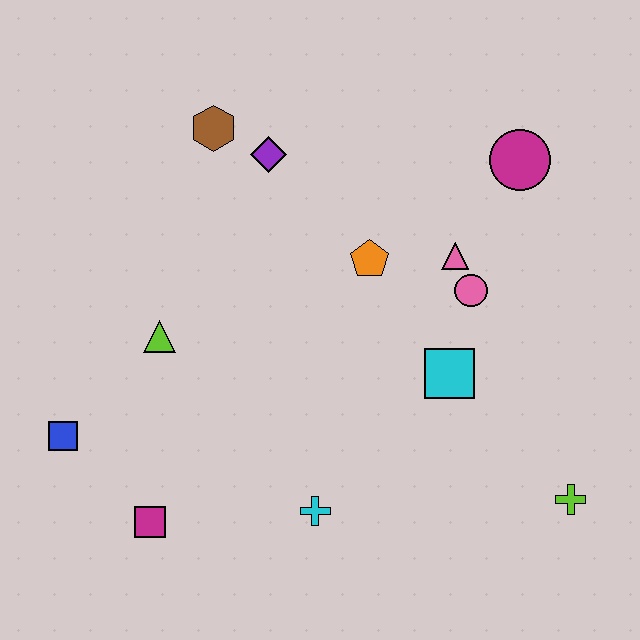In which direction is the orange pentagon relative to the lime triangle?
The orange pentagon is to the right of the lime triangle.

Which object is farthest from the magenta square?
The magenta circle is farthest from the magenta square.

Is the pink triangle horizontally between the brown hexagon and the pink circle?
Yes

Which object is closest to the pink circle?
The pink triangle is closest to the pink circle.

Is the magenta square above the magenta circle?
No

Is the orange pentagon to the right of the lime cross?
No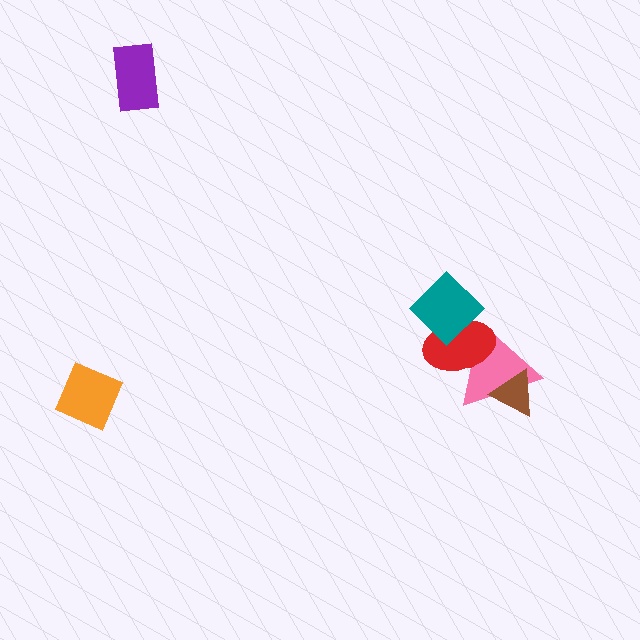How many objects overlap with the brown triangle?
1 object overlaps with the brown triangle.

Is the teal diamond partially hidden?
No, no other shape covers it.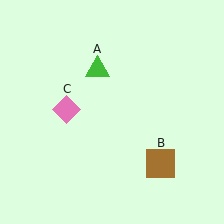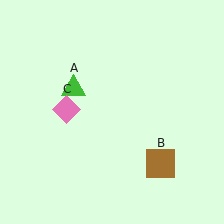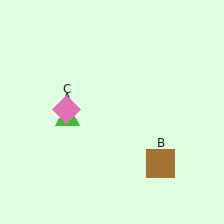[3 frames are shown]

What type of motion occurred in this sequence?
The green triangle (object A) rotated counterclockwise around the center of the scene.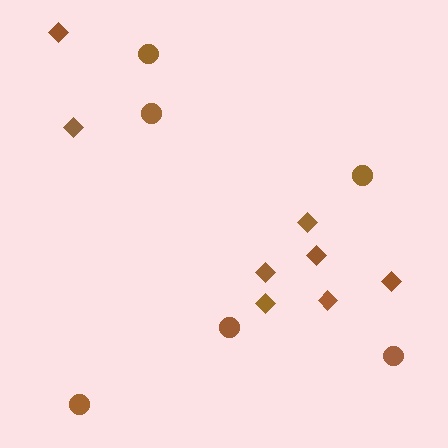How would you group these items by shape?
There are 2 groups: one group of circles (6) and one group of diamonds (8).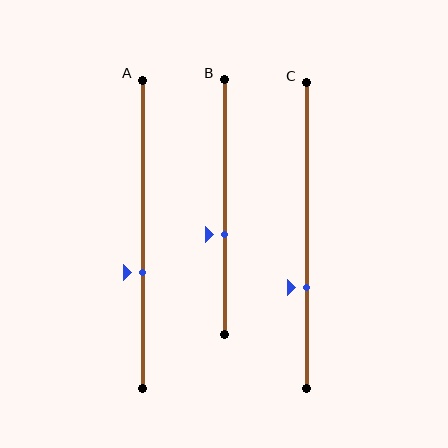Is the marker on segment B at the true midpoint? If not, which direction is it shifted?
No, the marker on segment B is shifted downward by about 11% of the segment length.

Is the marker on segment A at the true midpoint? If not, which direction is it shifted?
No, the marker on segment A is shifted downward by about 12% of the segment length.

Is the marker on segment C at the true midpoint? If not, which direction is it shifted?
No, the marker on segment C is shifted downward by about 17% of the segment length.